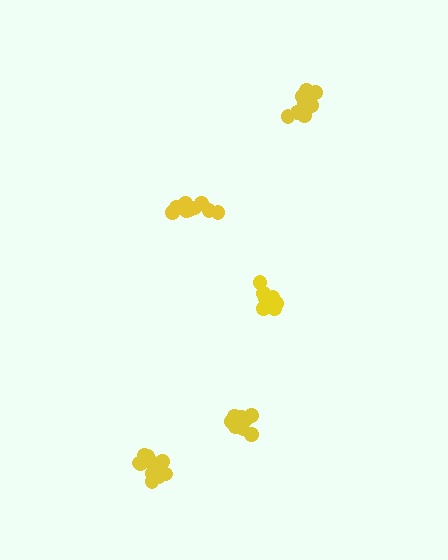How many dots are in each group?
Group 1: 11 dots, Group 2: 11 dots, Group 3: 11 dots, Group 4: 9 dots, Group 5: 9 dots (51 total).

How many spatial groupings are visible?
There are 5 spatial groupings.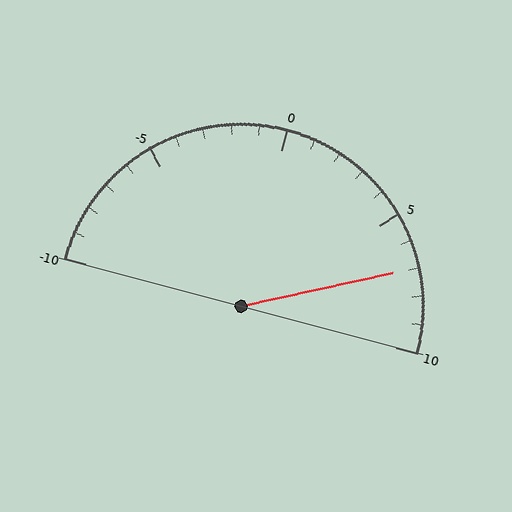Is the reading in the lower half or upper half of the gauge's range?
The reading is in the upper half of the range (-10 to 10).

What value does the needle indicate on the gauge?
The needle indicates approximately 7.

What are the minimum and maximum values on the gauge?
The gauge ranges from -10 to 10.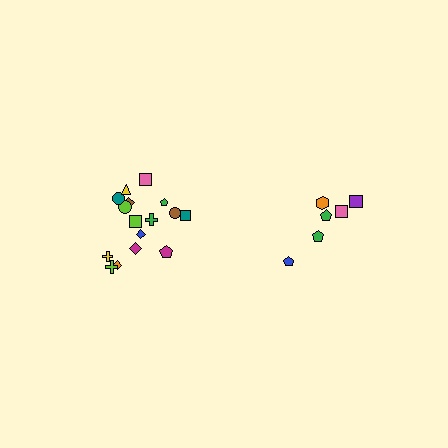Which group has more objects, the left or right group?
The left group.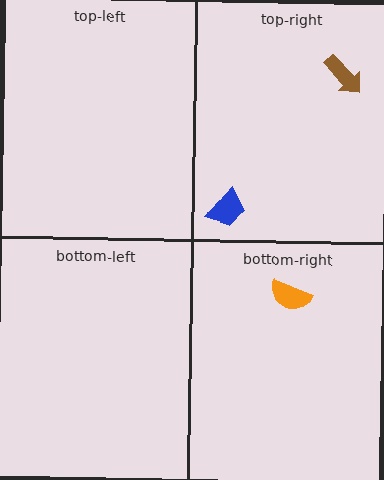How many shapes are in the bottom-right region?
1.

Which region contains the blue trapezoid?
The top-right region.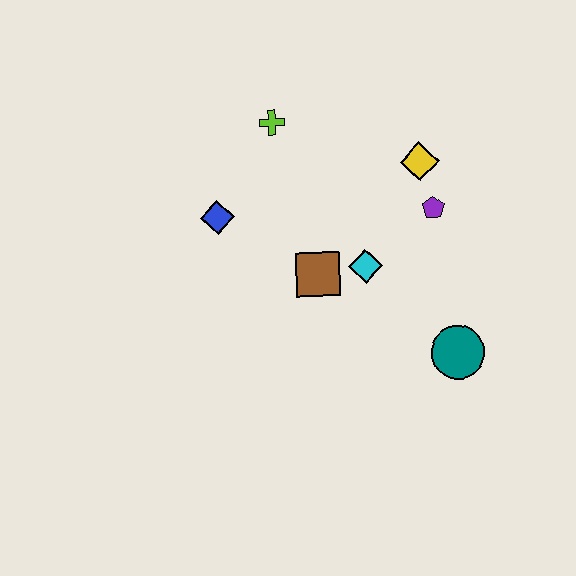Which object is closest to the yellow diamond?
The purple pentagon is closest to the yellow diamond.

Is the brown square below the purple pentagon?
Yes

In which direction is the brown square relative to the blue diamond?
The brown square is to the right of the blue diamond.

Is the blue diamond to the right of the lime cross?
No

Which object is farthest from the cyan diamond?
The lime cross is farthest from the cyan diamond.